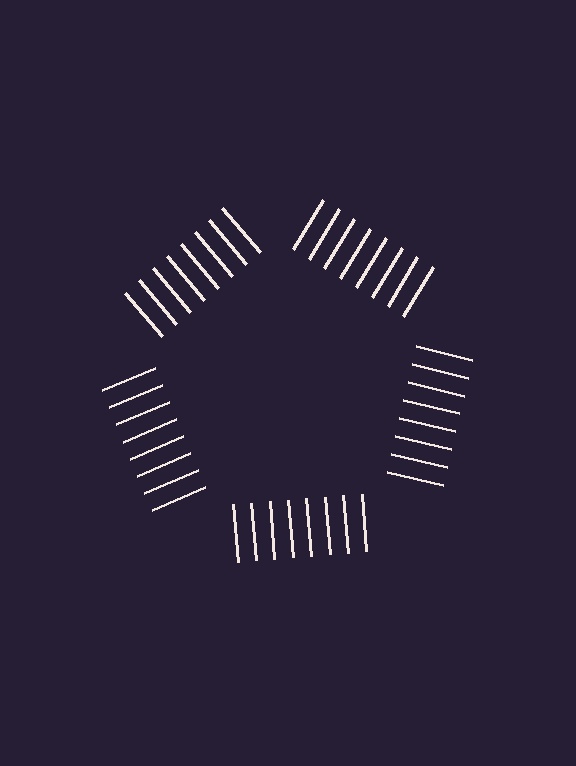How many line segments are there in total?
40 — 8 along each of the 5 edges.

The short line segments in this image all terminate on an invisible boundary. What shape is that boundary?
An illusory pentagon — the line segments terminate on its edges but no continuous stroke is drawn.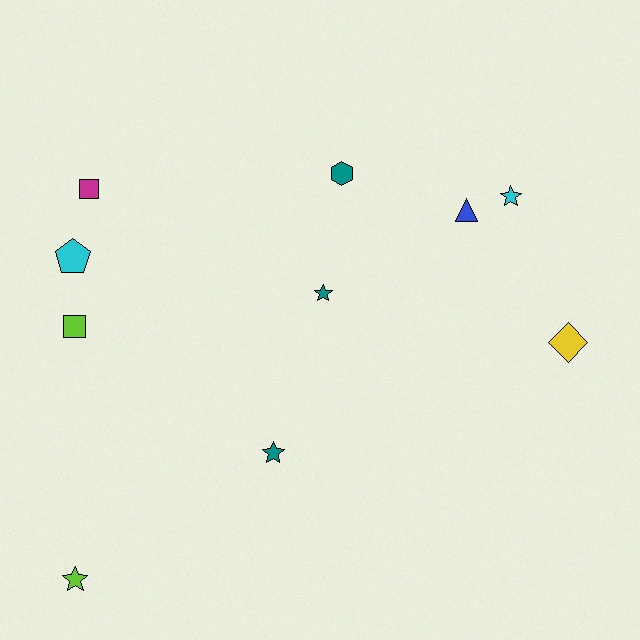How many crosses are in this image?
There are no crosses.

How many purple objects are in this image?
There are no purple objects.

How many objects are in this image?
There are 10 objects.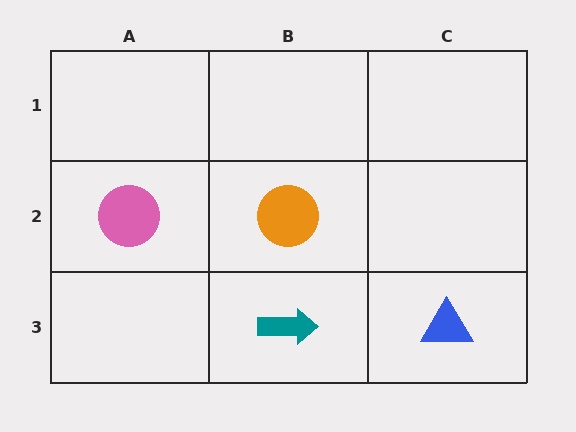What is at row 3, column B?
A teal arrow.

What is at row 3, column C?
A blue triangle.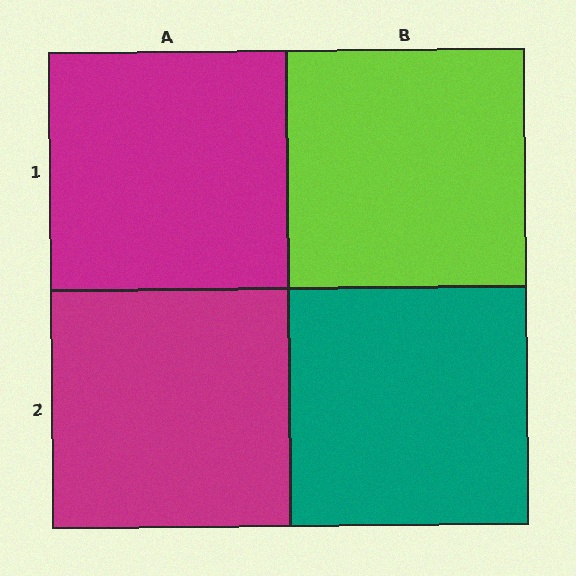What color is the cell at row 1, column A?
Magenta.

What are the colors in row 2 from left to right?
Magenta, teal.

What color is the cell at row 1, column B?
Lime.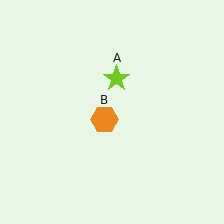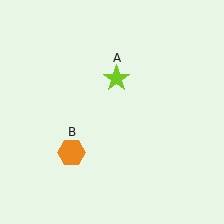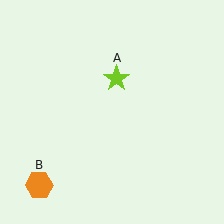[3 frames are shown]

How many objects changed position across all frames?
1 object changed position: orange hexagon (object B).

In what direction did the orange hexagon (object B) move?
The orange hexagon (object B) moved down and to the left.